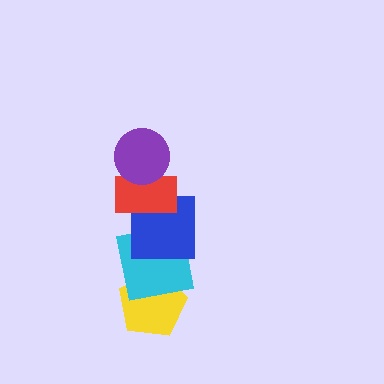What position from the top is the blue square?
The blue square is 3rd from the top.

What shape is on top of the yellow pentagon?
The cyan square is on top of the yellow pentagon.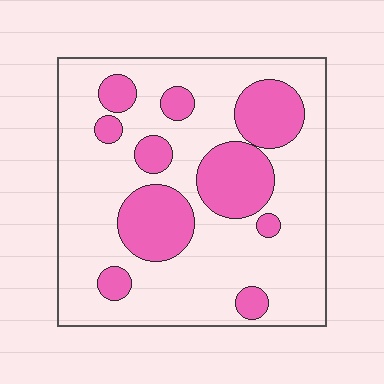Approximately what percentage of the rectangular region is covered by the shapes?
Approximately 25%.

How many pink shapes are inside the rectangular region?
10.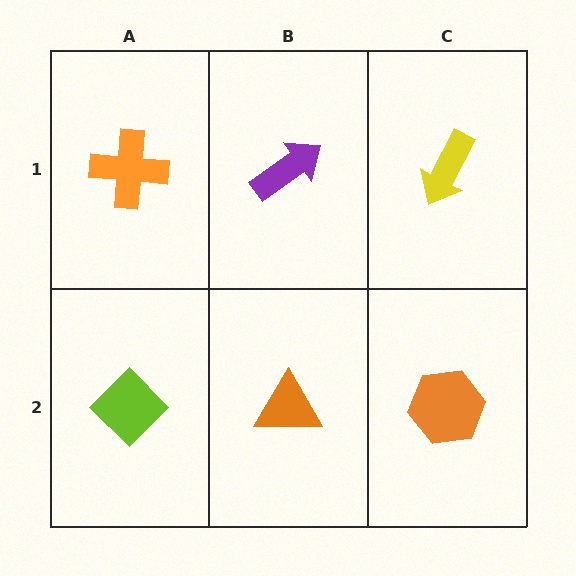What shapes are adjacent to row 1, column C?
An orange hexagon (row 2, column C), a purple arrow (row 1, column B).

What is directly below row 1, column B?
An orange triangle.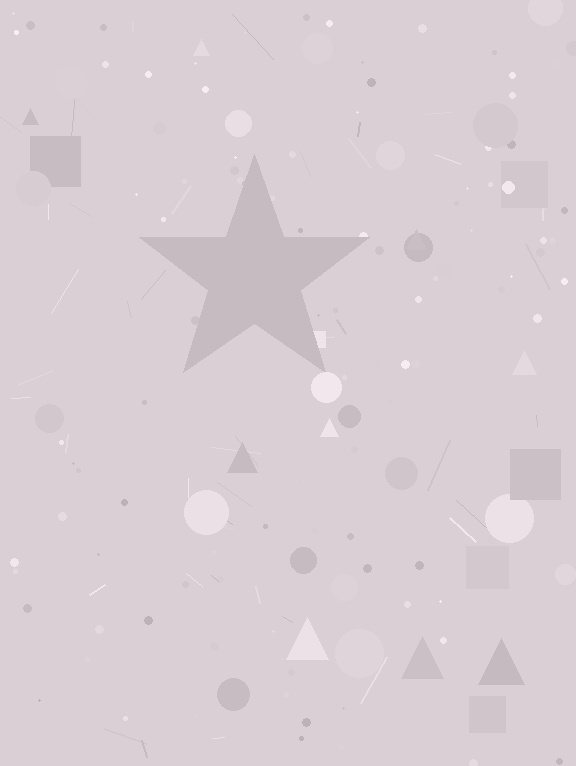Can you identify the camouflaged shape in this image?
The camouflaged shape is a star.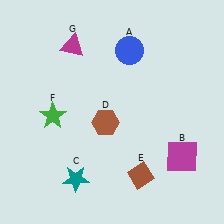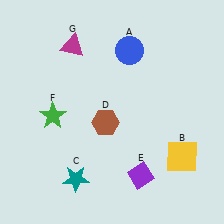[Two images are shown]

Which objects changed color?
B changed from magenta to yellow. E changed from brown to purple.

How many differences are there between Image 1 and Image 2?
There are 2 differences between the two images.